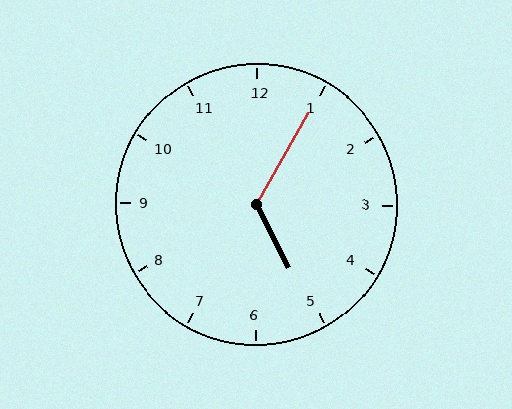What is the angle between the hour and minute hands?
Approximately 122 degrees.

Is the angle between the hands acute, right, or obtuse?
It is obtuse.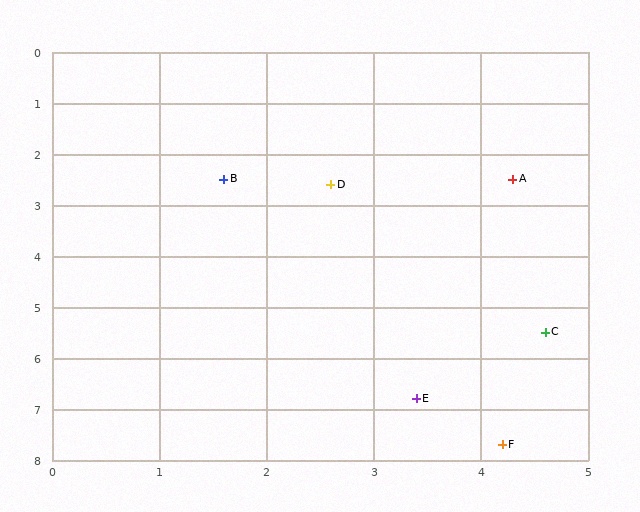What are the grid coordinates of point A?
Point A is at approximately (4.3, 2.5).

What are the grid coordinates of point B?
Point B is at approximately (1.6, 2.5).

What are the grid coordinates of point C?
Point C is at approximately (4.6, 5.5).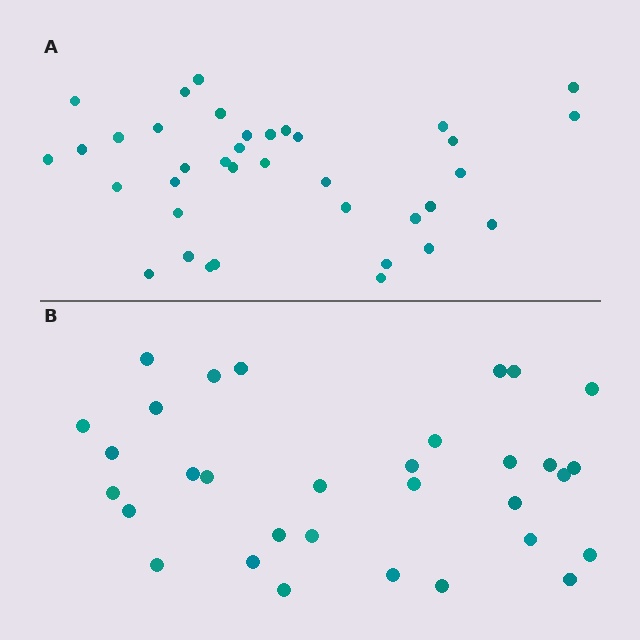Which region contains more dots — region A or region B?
Region A (the top region) has more dots.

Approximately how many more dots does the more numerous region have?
Region A has about 5 more dots than region B.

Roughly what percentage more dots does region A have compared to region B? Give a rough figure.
About 15% more.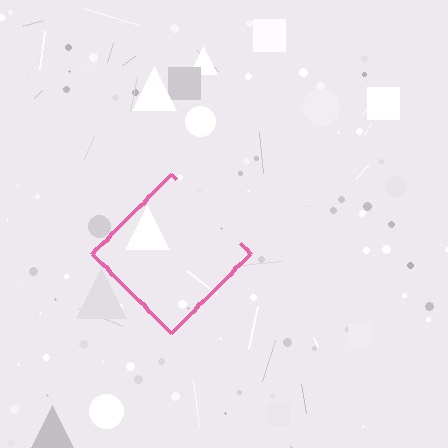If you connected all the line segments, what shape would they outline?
They would outline a diamond.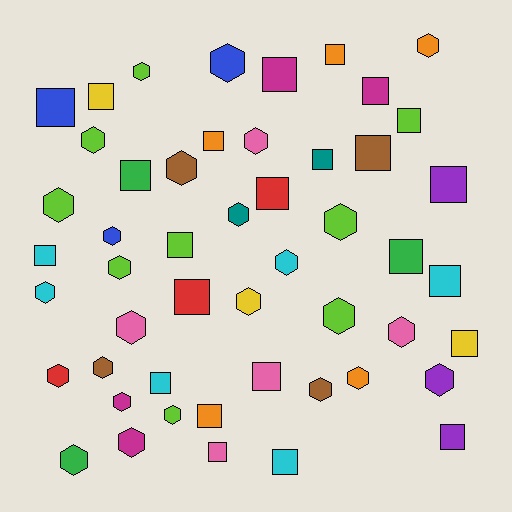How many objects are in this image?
There are 50 objects.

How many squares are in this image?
There are 24 squares.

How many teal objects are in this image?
There are 2 teal objects.